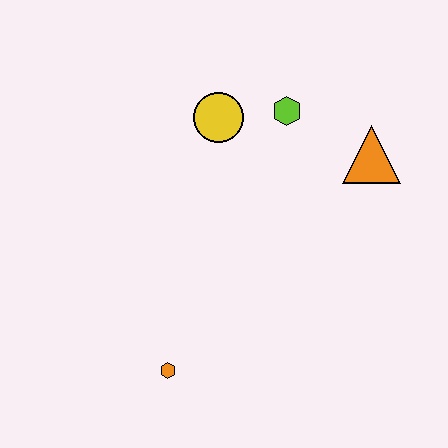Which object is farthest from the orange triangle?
The orange hexagon is farthest from the orange triangle.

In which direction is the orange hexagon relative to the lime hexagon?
The orange hexagon is below the lime hexagon.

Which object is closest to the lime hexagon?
The yellow circle is closest to the lime hexagon.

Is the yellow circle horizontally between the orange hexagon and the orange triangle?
Yes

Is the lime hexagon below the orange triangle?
No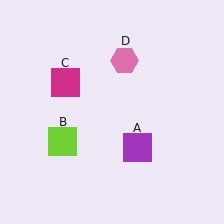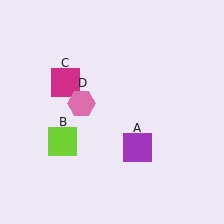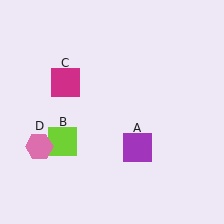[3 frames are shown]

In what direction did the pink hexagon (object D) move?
The pink hexagon (object D) moved down and to the left.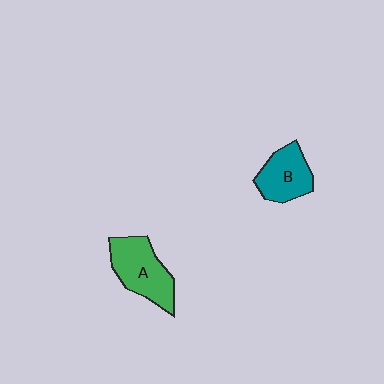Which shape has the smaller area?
Shape B (teal).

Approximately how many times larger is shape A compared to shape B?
Approximately 1.2 times.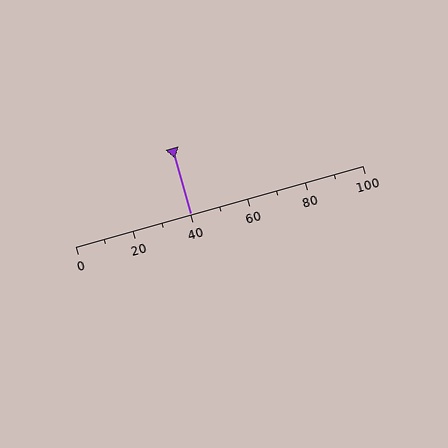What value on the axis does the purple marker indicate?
The marker indicates approximately 40.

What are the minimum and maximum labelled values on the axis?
The axis runs from 0 to 100.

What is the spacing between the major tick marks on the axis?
The major ticks are spaced 20 apart.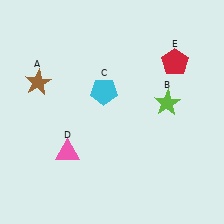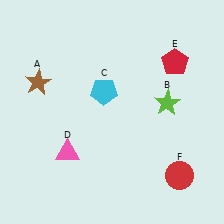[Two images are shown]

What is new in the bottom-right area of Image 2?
A red circle (F) was added in the bottom-right area of Image 2.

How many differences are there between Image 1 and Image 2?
There is 1 difference between the two images.